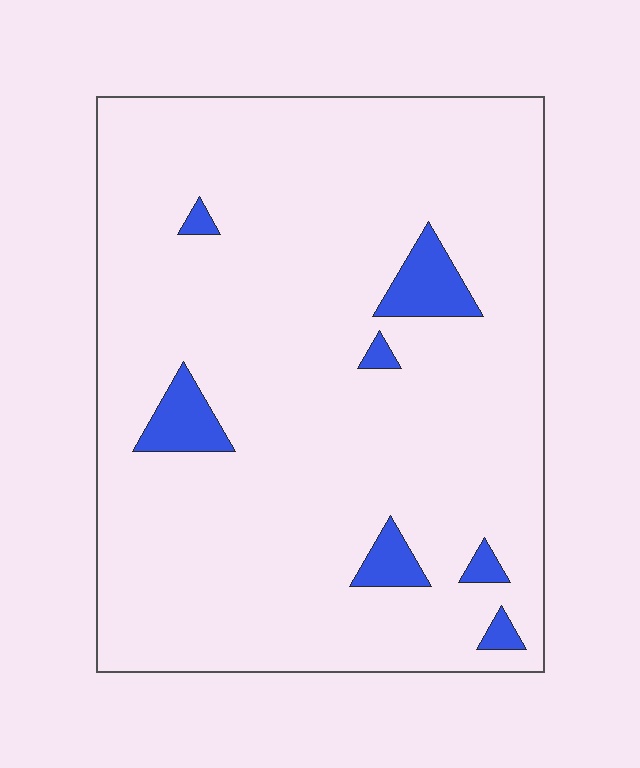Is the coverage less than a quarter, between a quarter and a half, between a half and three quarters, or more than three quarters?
Less than a quarter.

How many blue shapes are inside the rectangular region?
7.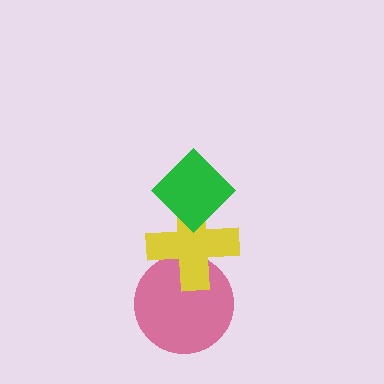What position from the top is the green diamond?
The green diamond is 1st from the top.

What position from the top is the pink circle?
The pink circle is 3rd from the top.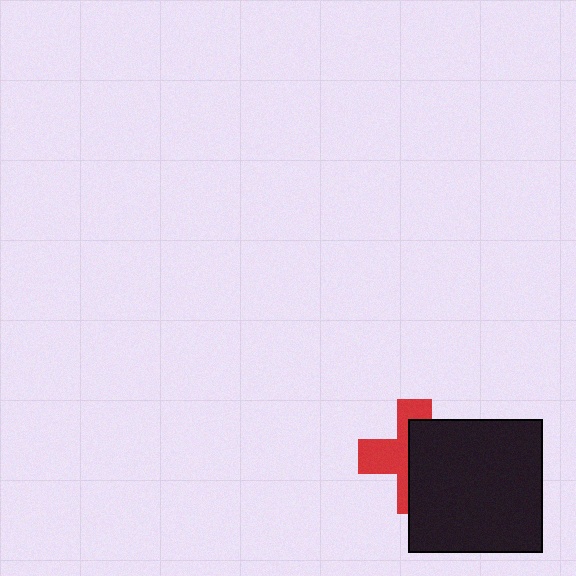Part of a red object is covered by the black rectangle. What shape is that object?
It is a cross.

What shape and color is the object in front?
The object in front is a black rectangle.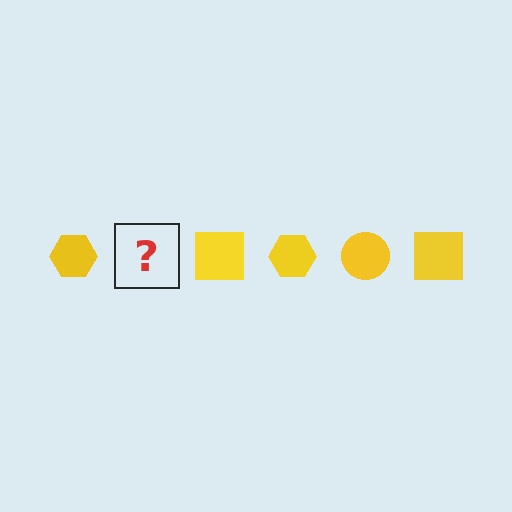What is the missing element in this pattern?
The missing element is a yellow circle.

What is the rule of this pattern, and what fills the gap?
The rule is that the pattern cycles through hexagon, circle, square shapes in yellow. The gap should be filled with a yellow circle.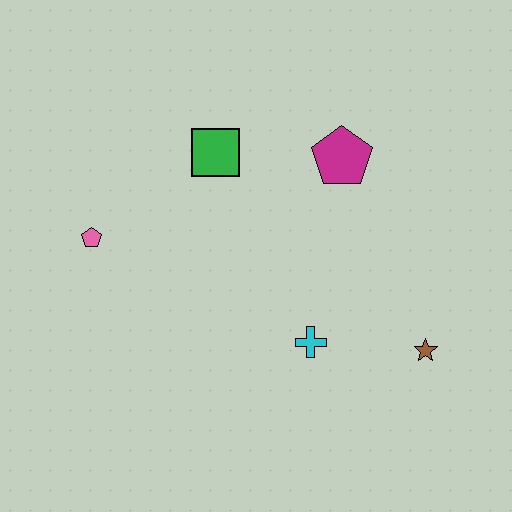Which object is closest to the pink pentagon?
The green square is closest to the pink pentagon.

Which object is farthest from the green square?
The brown star is farthest from the green square.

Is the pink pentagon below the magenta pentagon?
Yes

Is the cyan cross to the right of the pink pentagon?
Yes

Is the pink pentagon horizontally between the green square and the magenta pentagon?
No